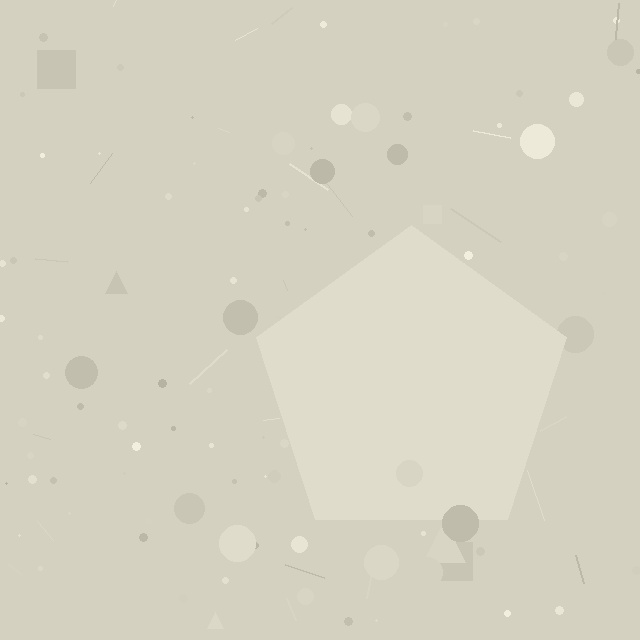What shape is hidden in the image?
A pentagon is hidden in the image.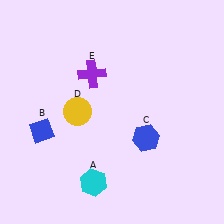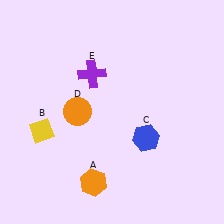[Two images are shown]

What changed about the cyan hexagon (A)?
In Image 1, A is cyan. In Image 2, it changed to orange.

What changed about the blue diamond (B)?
In Image 1, B is blue. In Image 2, it changed to yellow.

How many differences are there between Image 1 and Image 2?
There are 3 differences between the two images.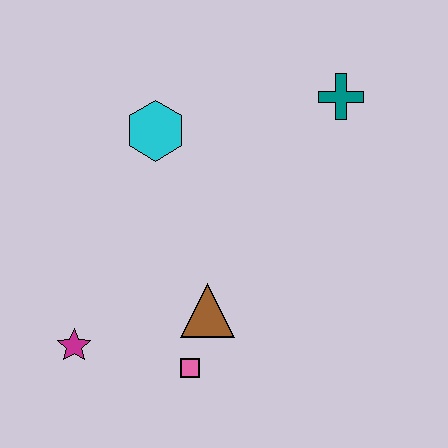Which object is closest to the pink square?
The brown triangle is closest to the pink square.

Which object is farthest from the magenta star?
The teal cross is farthest from the magenta star.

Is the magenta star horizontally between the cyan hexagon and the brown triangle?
No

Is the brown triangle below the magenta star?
No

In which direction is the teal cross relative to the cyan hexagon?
The teal cross is to the right of the cyan hexagon.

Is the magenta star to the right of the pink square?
No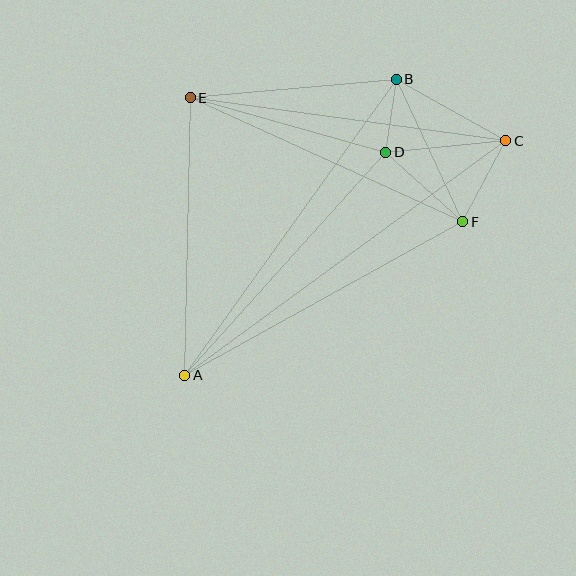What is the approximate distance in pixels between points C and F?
The distance between C and F is approximately 92 pixels.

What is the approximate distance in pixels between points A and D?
The distance between A and D is approximately 300 pixels.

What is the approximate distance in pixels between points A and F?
The distance between A and F is approximately 318 pixels.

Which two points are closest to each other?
Points B and D are closest to each other.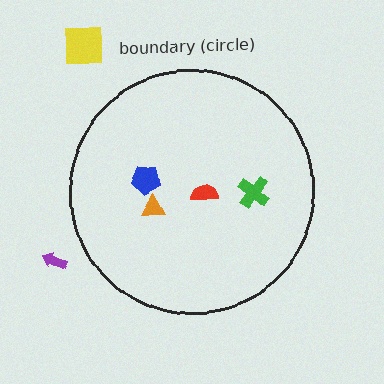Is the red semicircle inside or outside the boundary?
Inside.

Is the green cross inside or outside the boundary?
Inside.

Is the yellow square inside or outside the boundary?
Outside.